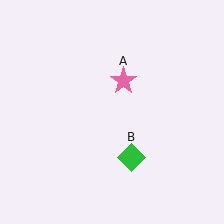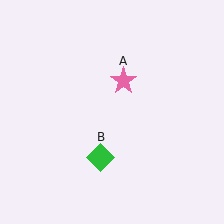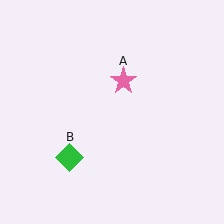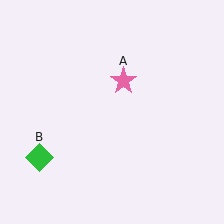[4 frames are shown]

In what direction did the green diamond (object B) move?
The green diamond (object B) moved left.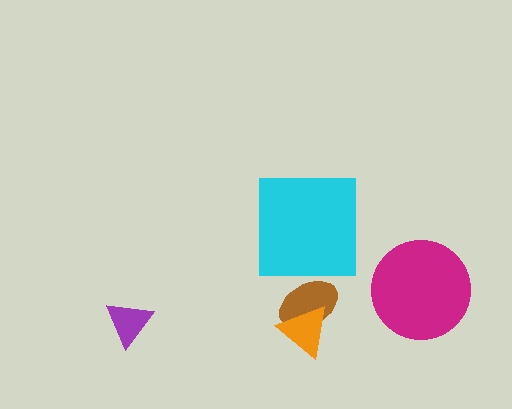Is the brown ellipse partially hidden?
Yes, it is partially covered by another shape.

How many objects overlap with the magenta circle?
0 objects overlap with the magenta circle.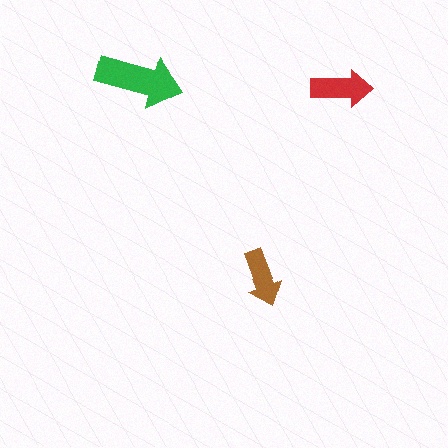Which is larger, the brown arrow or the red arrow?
The red one.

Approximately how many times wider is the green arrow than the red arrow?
About 1.5 times wider.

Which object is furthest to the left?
The green arrow is leftmost.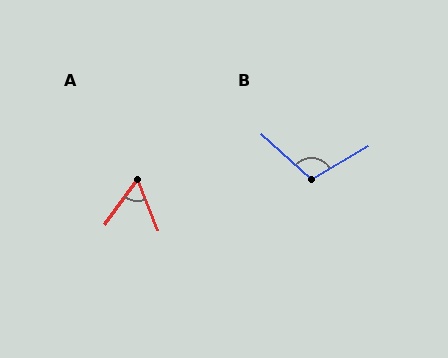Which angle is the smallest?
A, at approximately 57 degrees.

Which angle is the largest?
B, at approximately 108 degrees.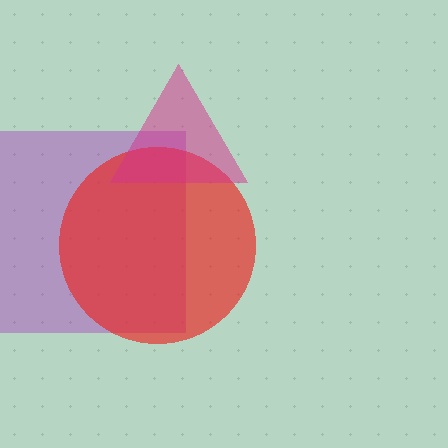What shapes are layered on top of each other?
The layered shapes are: a purple square, a red circle, a magenta triangle.